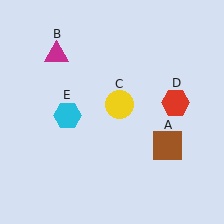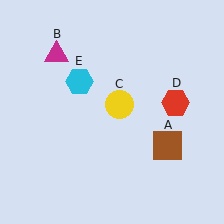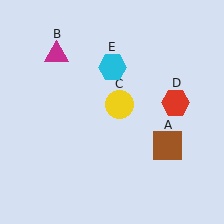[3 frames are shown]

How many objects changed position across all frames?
1 object changed position: cyan hexagon (object E).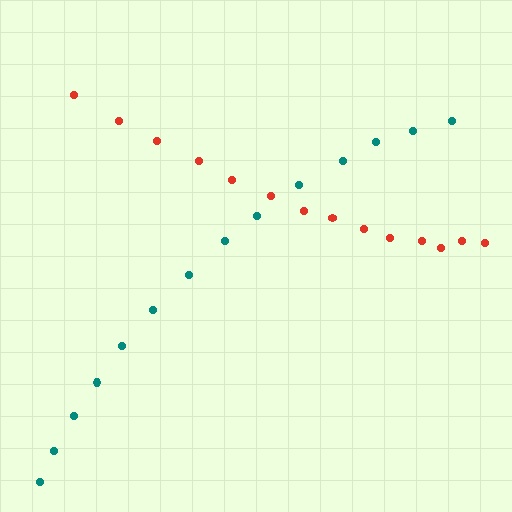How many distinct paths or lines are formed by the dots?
There are 2 distinct paths.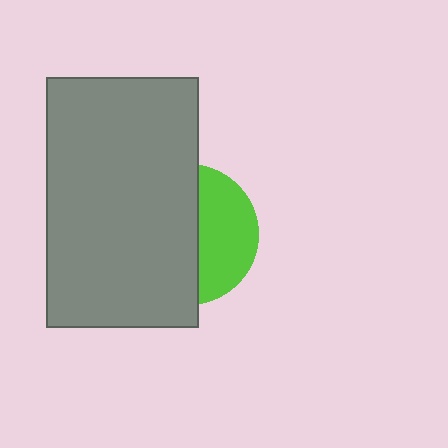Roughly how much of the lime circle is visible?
A small part of it is visible (roughly 40%).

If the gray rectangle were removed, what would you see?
You would see the complete lime circle.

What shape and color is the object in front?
The object in front is a gray rectangle.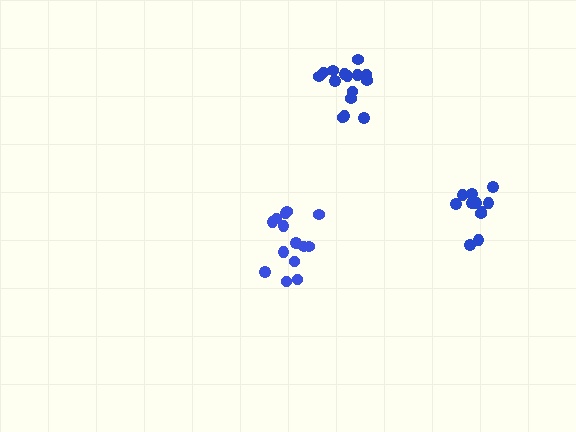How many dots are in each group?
Group 1: 15 dots, Group 2: 11 dots, Group 3: 14 dots (40 total).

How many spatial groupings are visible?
There are 3 spatial groupings.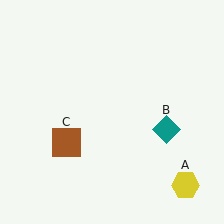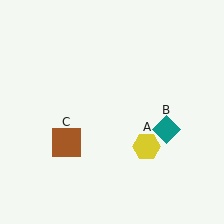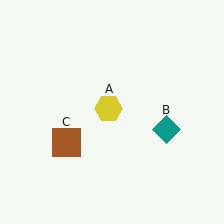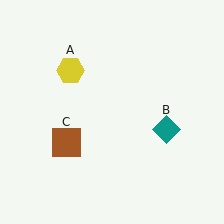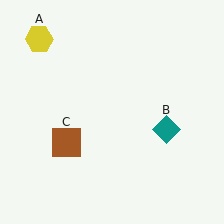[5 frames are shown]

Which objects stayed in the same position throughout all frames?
Teal diamond (object B) and brown square (object C) remained stationary.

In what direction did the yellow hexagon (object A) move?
The yellow hexagon (object A) moved up and to the left.